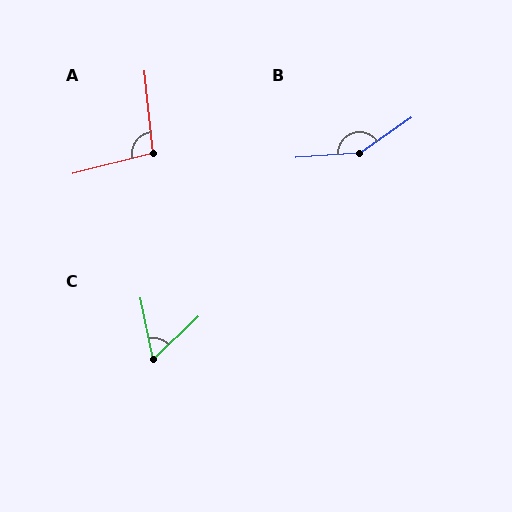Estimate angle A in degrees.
Approximately 98 degrees.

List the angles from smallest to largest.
C (58°), A (98°), B (149°).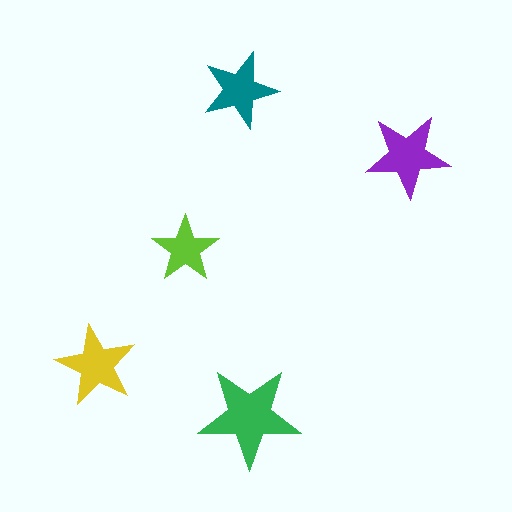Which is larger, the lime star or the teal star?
The teal one.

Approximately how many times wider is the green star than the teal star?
About 1.5 times wider.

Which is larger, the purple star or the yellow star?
The purple one.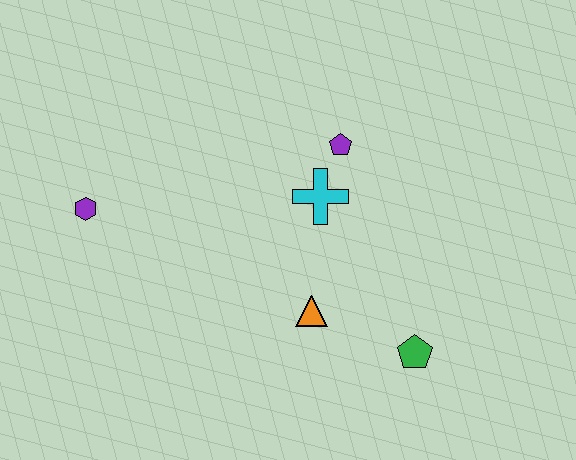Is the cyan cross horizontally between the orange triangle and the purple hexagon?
No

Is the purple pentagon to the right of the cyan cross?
Yes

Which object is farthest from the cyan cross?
The purple hexagon is farthest from the cyan cross.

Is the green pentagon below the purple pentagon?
Yes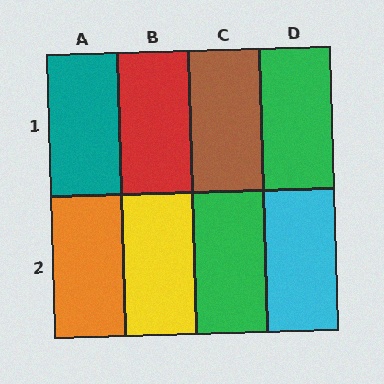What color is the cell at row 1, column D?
Green.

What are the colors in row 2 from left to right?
Orange, yellow, green, cyan.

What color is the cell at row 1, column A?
Teal.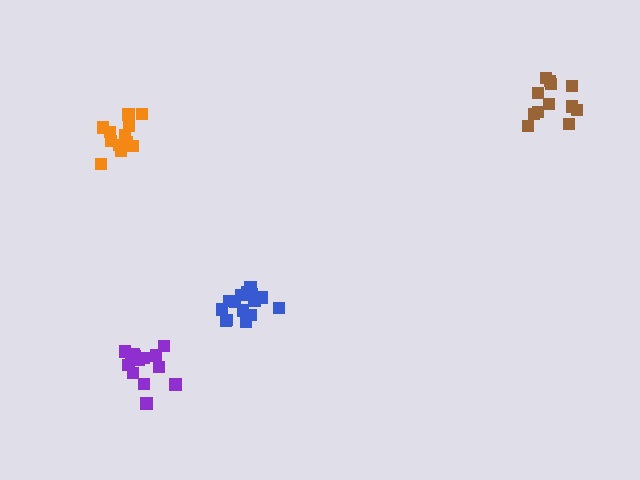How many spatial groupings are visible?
There are 4 spatial groupings.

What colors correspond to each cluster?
The clusters are colored: blue, orange, purple, brown.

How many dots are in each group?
Group 1: 16 dots, Group 2: 13 dots, Group 3: 14 dots, Group 4: 12 dots (55 total).